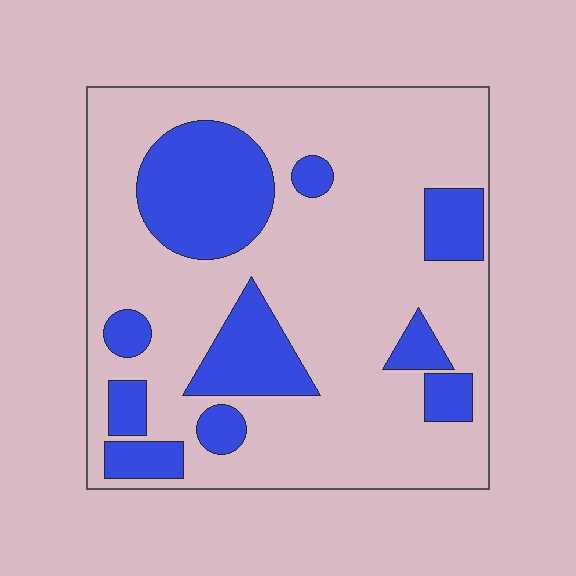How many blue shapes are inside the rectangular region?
10.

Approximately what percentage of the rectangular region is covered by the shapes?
Approximately 25%.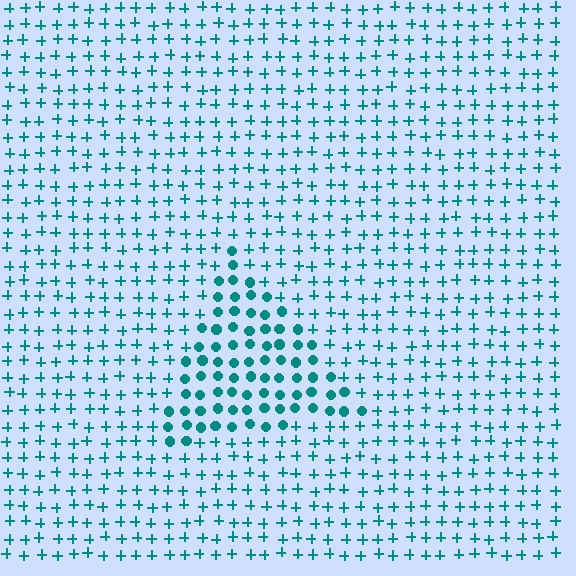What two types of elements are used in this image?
The image uses circles inside the triangle region and plus signs outside it.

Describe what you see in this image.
The image is filled with small teal elements arranged in a uniform grid. A triangle-shaped region contains circles, while the surrounding area contains plus signs. The boundary is defined purely by the change in element shape.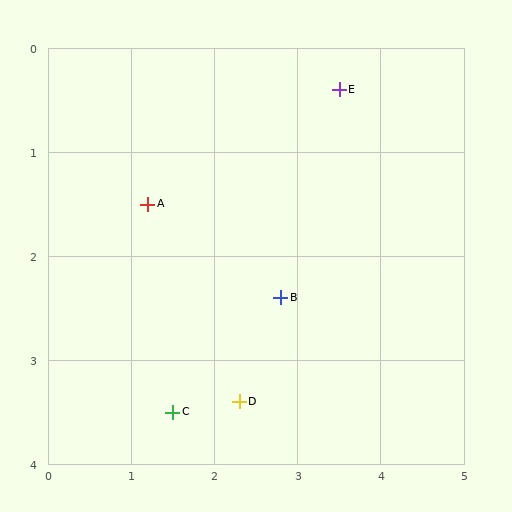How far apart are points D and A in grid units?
Points D and A are about 2.2 grid units apart.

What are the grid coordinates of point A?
Point A is at approximately (1.2, 1.5).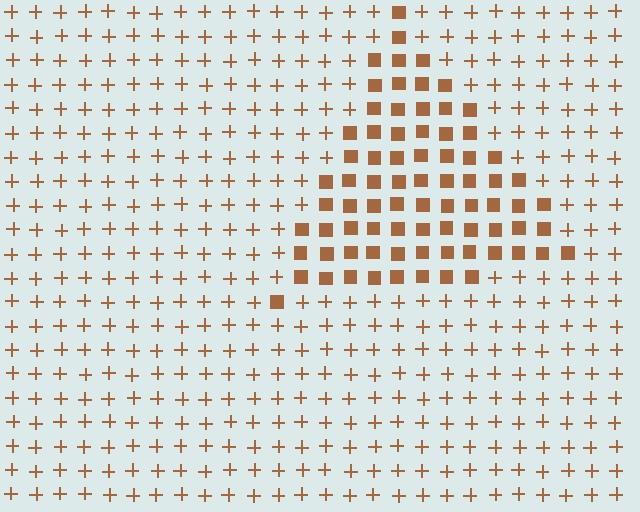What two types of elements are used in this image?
The image uses squares inside the triangle region and plus signs outside it.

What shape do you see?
I see a triangle.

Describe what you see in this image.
The image is filled with small brown elements arranged in a uniform grid. A triangle-shaped region contains squares, while the surrounding area contains plus signs. The boundary is defined purely by the change in element shape.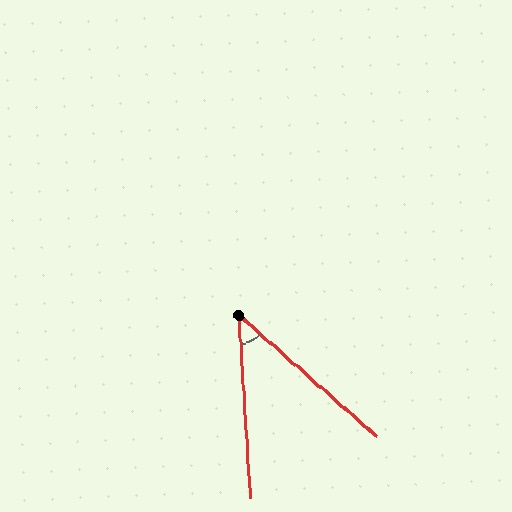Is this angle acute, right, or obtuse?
It is acute.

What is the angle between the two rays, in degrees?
Approximately 45 degrees.